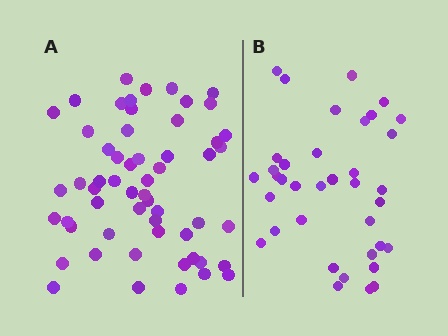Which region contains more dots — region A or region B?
Region A (the left region) has more dots.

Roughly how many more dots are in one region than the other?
Region A has approximately 20 more dots than region B.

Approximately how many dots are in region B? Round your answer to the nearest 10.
About 40 dots. (The exact count is 37, which rounds to 40.)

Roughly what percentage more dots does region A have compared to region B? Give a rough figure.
About 55% more.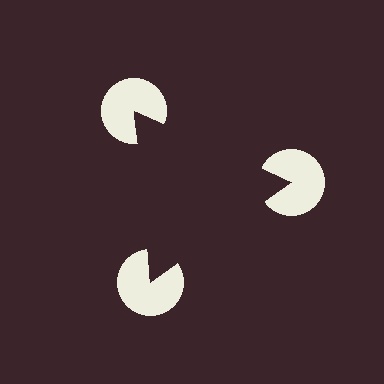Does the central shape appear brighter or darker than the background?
It typically appears slightly darker than the background, even though no actual brightness change is drawn.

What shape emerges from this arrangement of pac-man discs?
An illusory triangle — its edges are inferred from the aligned wedge cuts in the pac-man discs, not physically drawn.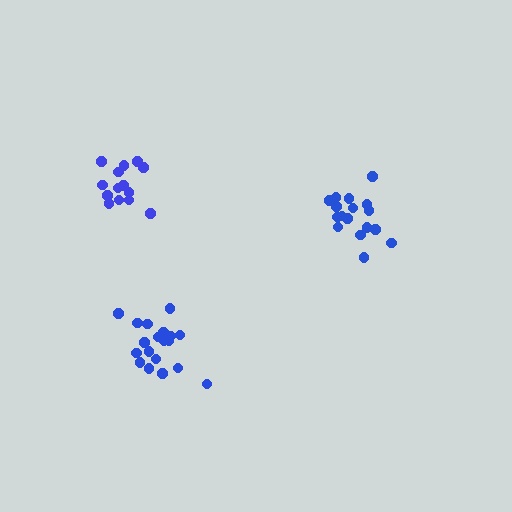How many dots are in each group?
Group 1: 14 dots, Group 2: 17 dots, Group 3: 20 dots (51 total).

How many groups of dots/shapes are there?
There are 3 groups.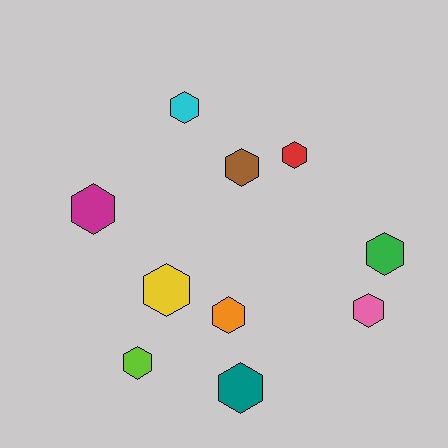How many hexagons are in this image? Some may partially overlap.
There are 10 hexagons.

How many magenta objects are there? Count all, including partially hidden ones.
There is 1 magenta object.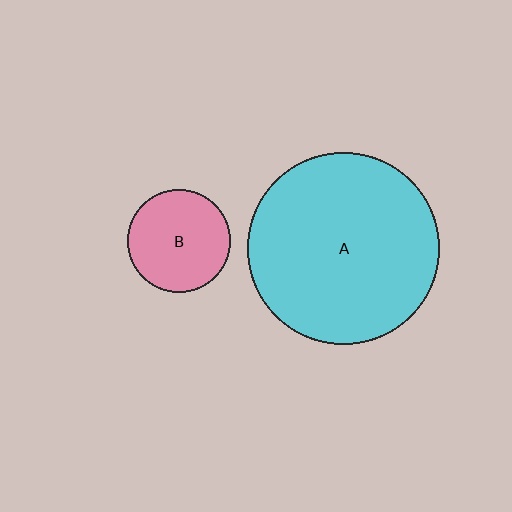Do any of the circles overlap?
No, none of the circles overlap.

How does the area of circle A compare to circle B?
Approximately 3.5 times.